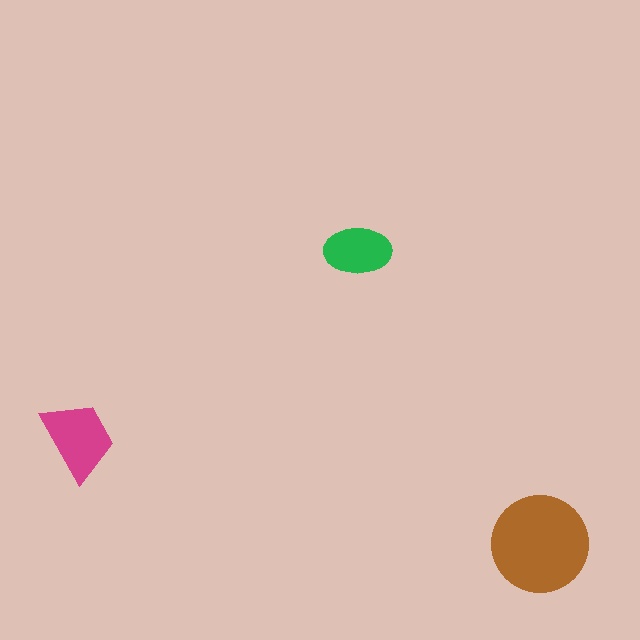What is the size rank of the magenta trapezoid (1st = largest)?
2nd.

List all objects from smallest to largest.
The green ellipse, the magenta trapezoid, the brown circle.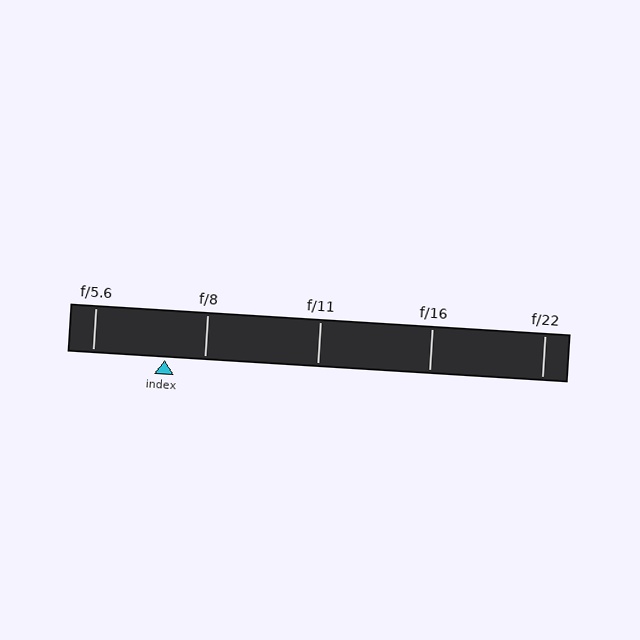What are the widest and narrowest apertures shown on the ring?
The widest aperture shown is f/5.6 and the narrowest is f/22.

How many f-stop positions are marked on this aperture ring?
There are 5 f-stop positions marked.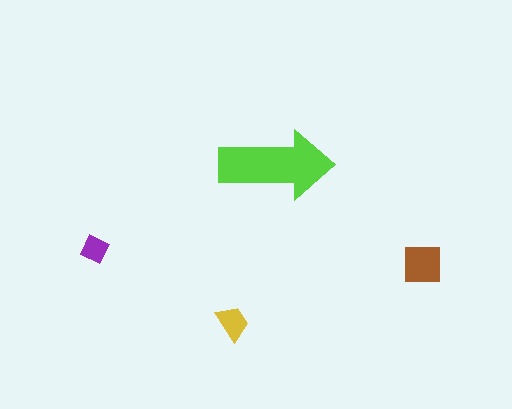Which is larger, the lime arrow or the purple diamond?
The lime arrow.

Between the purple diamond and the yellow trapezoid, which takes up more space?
The yellow trapezoid.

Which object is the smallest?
The purple diamond.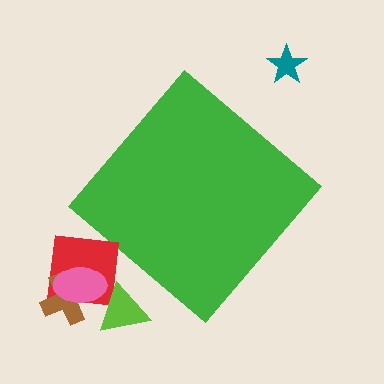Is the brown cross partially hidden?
No, the brown cross is fully visible.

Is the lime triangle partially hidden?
No, the lime triangle is fully visible.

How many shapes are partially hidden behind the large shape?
0 shapes are partially hidden.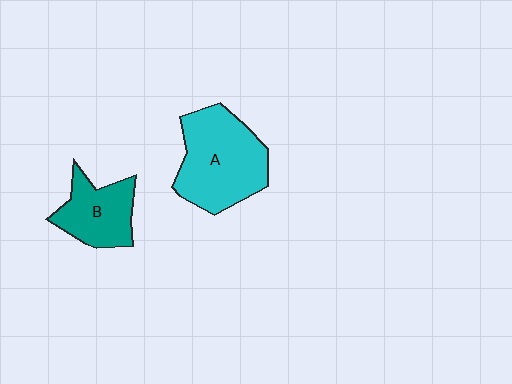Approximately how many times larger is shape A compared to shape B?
Approximately 1.6 times.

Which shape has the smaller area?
Shape B (teal).